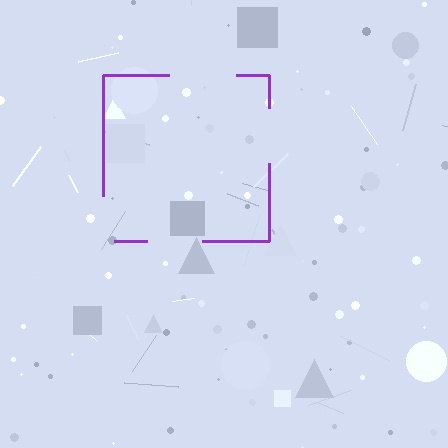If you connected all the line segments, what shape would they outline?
They would outline a square.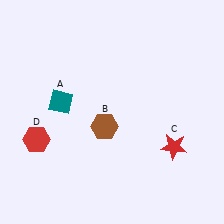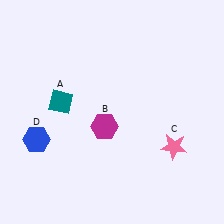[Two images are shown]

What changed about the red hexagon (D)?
In Image 1, D is red. In Image 2, it changed to blue.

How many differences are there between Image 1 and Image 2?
There are 3 differences between the two images.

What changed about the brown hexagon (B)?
In Image 1, B is brown. In Image 2, it changed to magenta.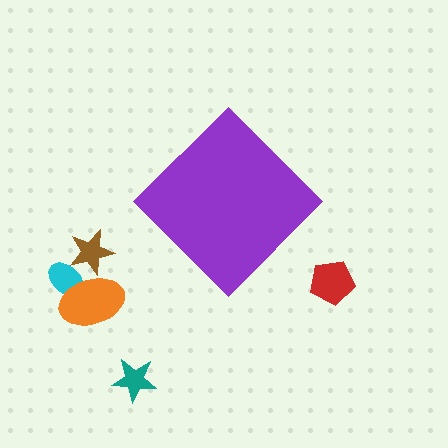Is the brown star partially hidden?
No, the brown star is fully visible.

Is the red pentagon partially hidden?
No, the red pentagon is fully visible.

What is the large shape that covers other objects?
A purple diamond.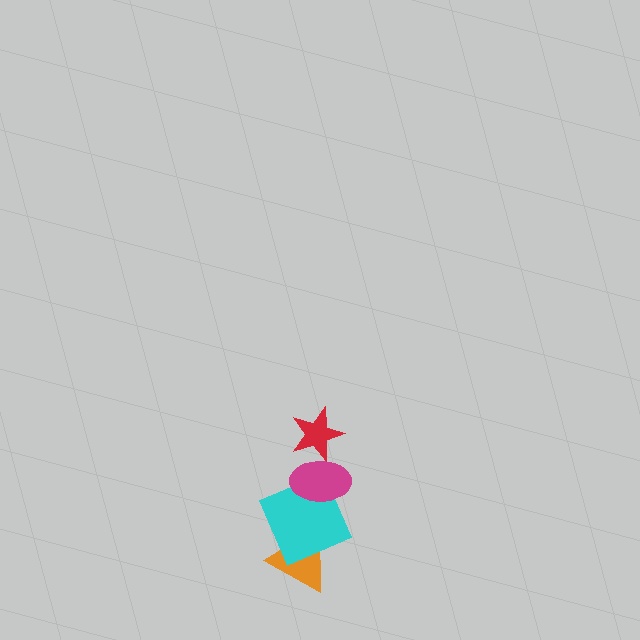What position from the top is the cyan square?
The cyan square is 3rd from the top.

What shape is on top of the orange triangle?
The cyan square is on top of the orange triangle.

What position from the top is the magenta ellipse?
The magenta ellipse is 2nd from the top.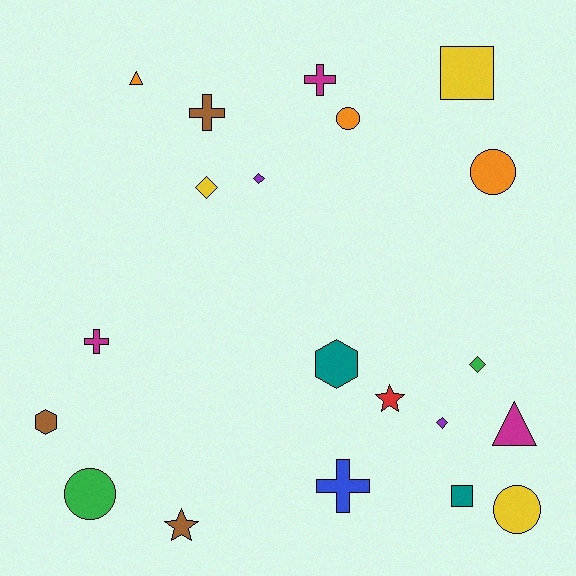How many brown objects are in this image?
There are 3 brown objects.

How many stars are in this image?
There are 2 stars.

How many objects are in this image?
There are 20 objects.